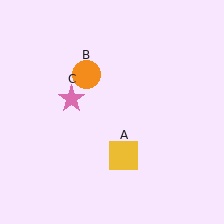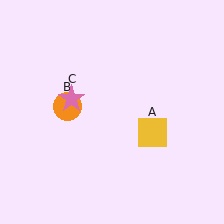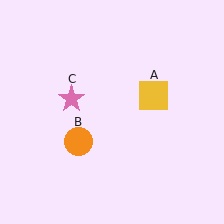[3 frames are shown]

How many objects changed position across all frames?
2 objects changed position: yellow square (object A), orange circle (object B).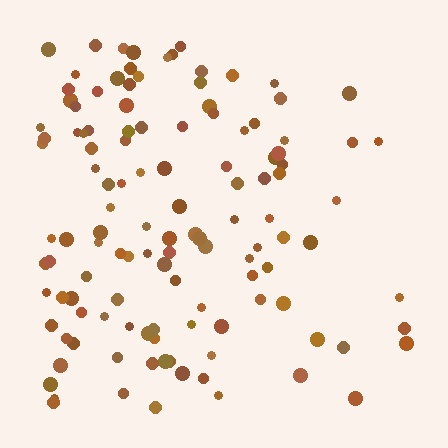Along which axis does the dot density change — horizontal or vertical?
Horizontal.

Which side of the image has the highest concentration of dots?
The left.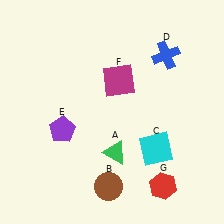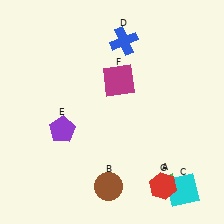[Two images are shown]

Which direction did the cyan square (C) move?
The cyan square (C) moved down.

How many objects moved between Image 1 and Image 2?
3 objects moved between the two images.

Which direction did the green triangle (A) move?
The green triangle (A) moved right.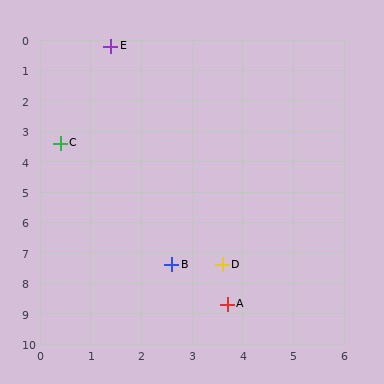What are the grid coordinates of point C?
Point C is at approximately (0.4, 3.4).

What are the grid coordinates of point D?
Point D is at approximately (3.6, 7.4).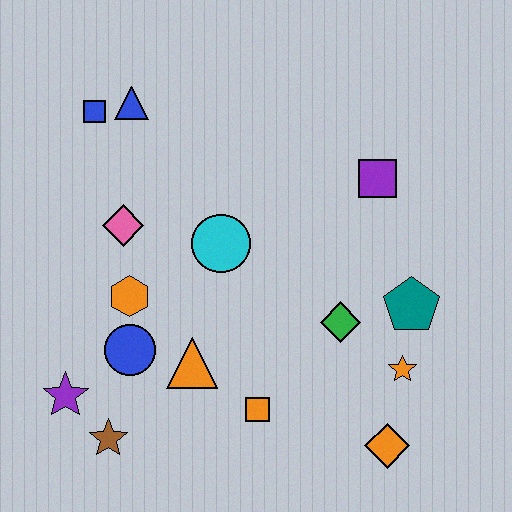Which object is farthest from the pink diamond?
The orange diamond is farthest from the pink diamond.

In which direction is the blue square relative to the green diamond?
The blue square is to the left of the green diamond.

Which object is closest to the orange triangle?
The blue circle is closest to the orange triangle.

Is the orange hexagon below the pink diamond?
Yes